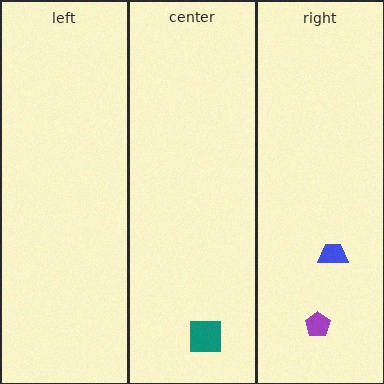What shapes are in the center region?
The teal square.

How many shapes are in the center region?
1.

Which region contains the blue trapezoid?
The right region.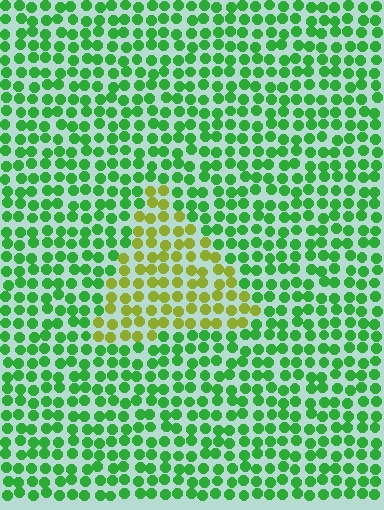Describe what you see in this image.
The image is filled with small green elements in a uniform arrangement. A triangle-shaped region is visible where the elements are tinted to a slightly different hue, forming a subtle color boundary.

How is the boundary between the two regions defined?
The boundary is defined purely by a slight shift in hue (about 51 degrees). Spacing, size, and orientation are identical on both sides.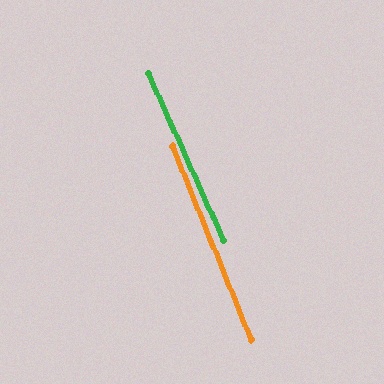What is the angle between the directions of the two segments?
Approximately 2 degrees.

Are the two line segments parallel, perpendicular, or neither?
Parallel — their directions differ by only 1.7°.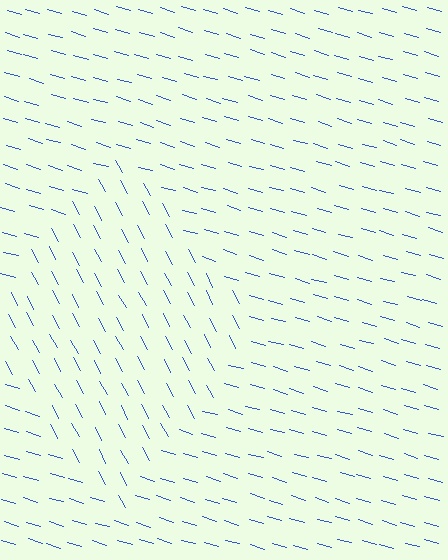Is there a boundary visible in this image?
Yes, there is a texture boundary formed by a change in line orientation.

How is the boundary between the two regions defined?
The boundary is defined purely by a change in line orientation (approximately 45 degrees difference). All lines are the same color and thickness.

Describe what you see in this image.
The image is filled with small blue line segments. A diamond region in the image has lines oriented differently from the surrounding lines, creating a visible texture boundary.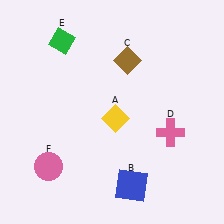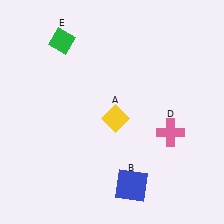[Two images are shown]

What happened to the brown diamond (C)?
The brown diamond (C) was removed in Image 2. It was in the top-right area of Image 1.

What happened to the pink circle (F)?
The pink circle (F) was removed in Image 2. It was in the bottom-left area of Image 1.